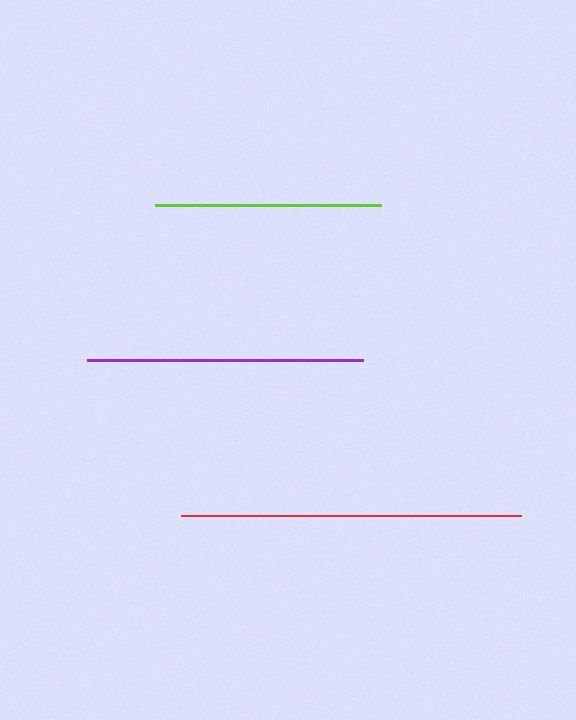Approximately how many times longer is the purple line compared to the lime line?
The purple line is approximately 1.2 times the length of the lime line.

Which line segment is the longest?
The red line is the longest at approximately 341 pixels.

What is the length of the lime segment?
The lime segment is approximately 226 pixels long.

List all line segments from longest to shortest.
From longest to shortest: red, purple, lime.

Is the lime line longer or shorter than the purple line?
The purple line is longer than the lime line.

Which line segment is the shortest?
The lime line is the shortest at approximately 226 pixels.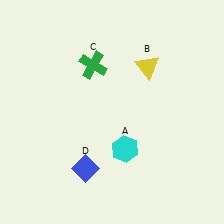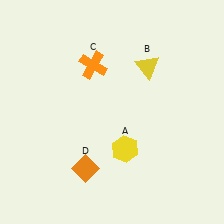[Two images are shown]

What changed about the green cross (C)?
In Image 1, C is green. In Image 2, it changed to orange.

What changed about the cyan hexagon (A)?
In Image 1, A is cyan. In Image 2, it changed to yellow.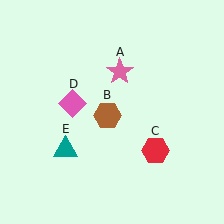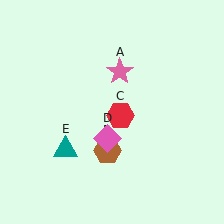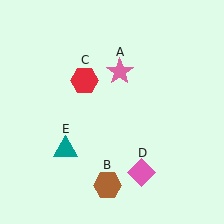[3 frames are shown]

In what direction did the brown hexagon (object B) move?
The brown hexagon (object B) moved down.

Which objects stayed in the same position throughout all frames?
Pink star (object A) and teal triangle (object E) remained stationary.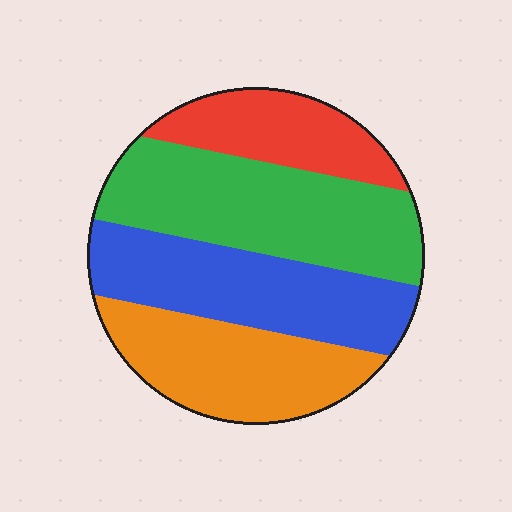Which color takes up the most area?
Green, at roughly 30%.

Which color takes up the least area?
Red, at roughly 15%.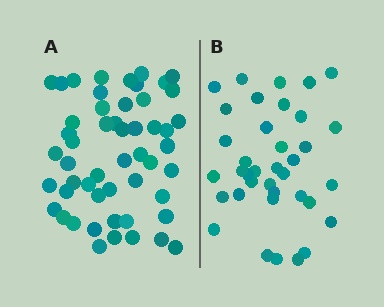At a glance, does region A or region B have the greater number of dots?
Region A (the left region) has more dots.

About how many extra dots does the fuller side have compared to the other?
Region A has approximately 15 more dots than region B.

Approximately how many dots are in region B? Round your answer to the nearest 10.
About 40 dots. (The exact count is 37, which rounds to 40.)